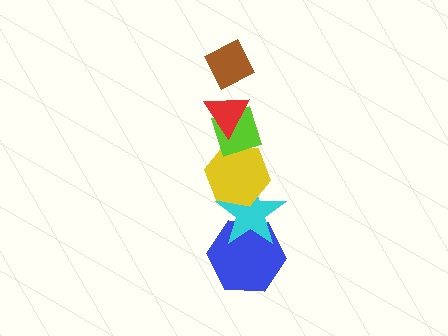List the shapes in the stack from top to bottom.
From top to bottom: the brown diamond, the red triangle, the lime diamond, the yellow hexagon, the cyan star, the blue hexagon.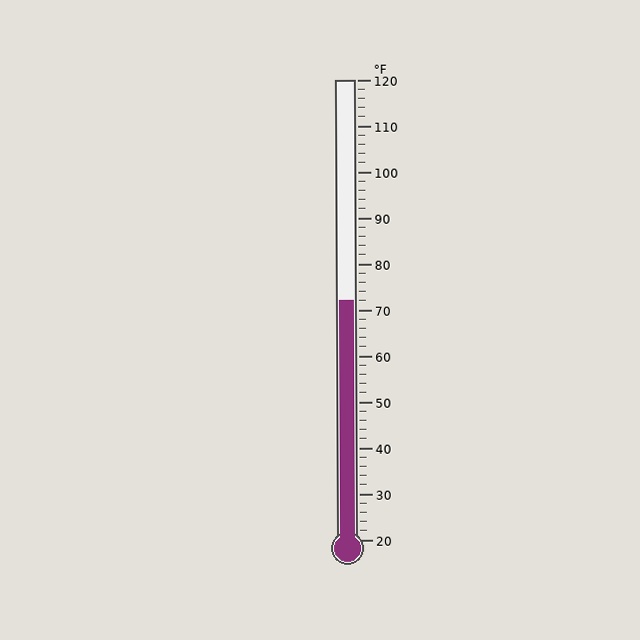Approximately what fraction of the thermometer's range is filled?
The thermometer is filled to approximately 50% of its range.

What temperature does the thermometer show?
The thermometer shows approximately 72°F.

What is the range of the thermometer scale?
The thermometer scale ranges from 20°F to 120°F.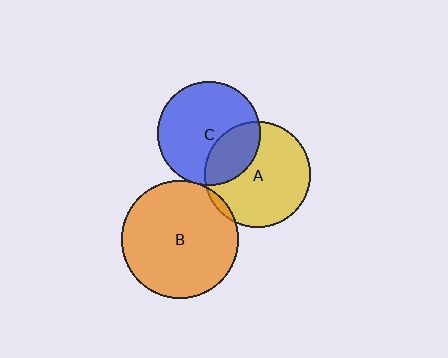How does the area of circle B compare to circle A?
Approximately 1.2 times.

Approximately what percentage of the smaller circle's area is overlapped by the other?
Approximately 5%.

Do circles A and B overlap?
Yes.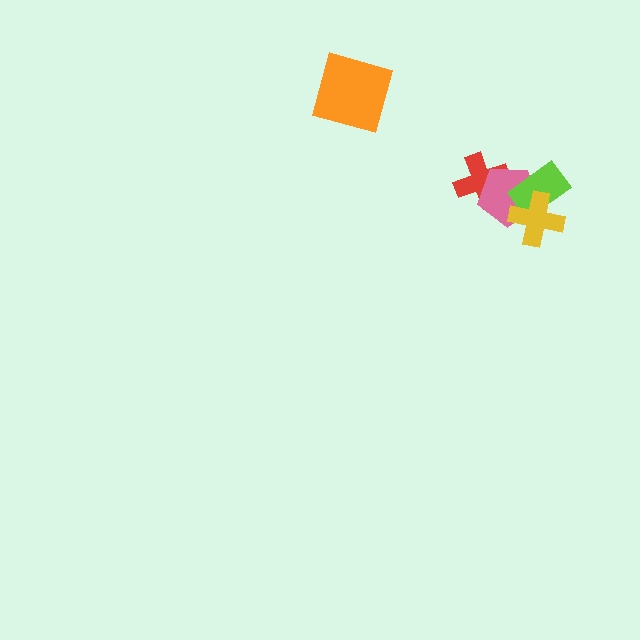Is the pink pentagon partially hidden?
Yes, it is partially covered by another shape.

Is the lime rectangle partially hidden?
Yes, it is partially covered by another shape.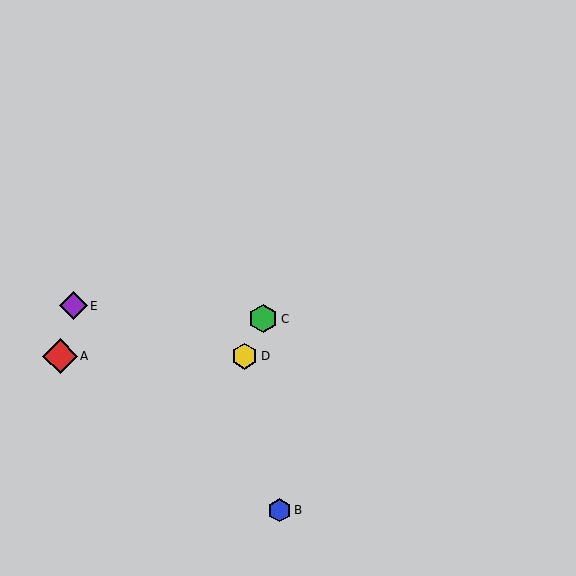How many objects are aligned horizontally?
2 objects (A, D) are aligned horizontally.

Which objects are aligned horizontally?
Objects A, D are aligned horizontally.